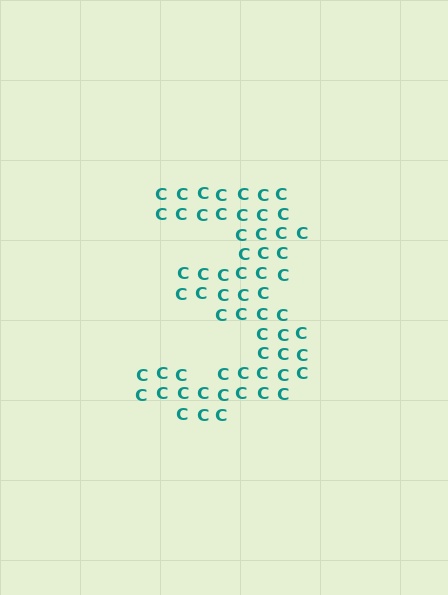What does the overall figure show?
The overall figure shows the digit 3.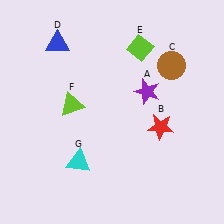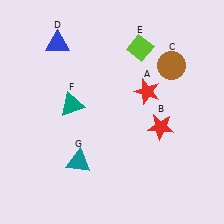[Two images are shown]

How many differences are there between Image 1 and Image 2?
There are 3 differences between the two images.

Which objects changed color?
A changed from purple to red. F changed from lime to teal. G changed from cyan to teal.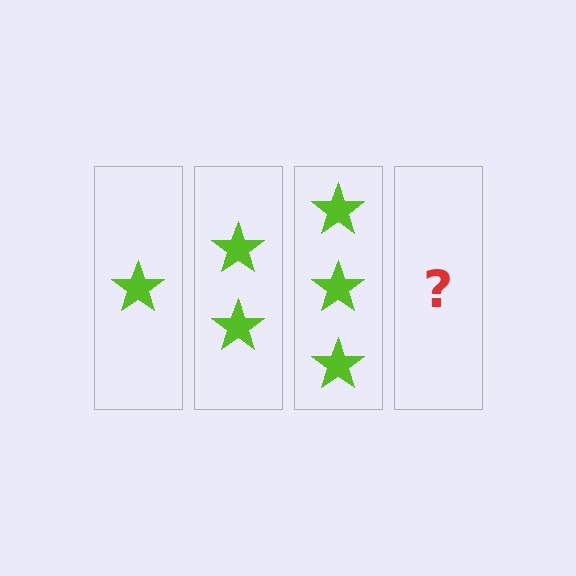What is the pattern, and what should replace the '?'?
The pattern is that each step adds one more star. The '?' should be 4 stars.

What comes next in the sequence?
The next element should be 4 stars.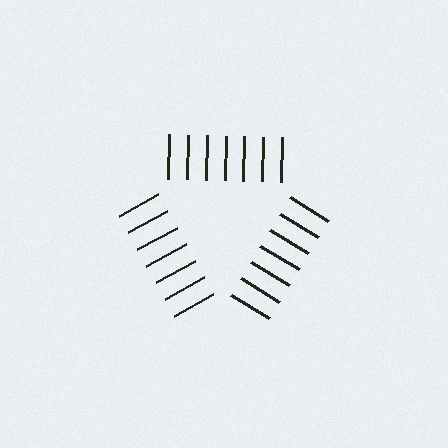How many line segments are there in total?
21 — 7 along each of the 3 edges.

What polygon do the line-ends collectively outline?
An illusory triangle — the line segments terminate on its edges but no continuous stroke is drawn.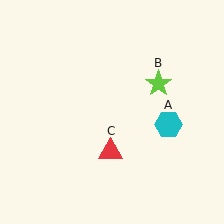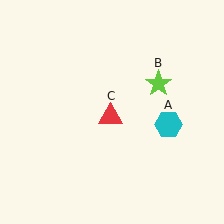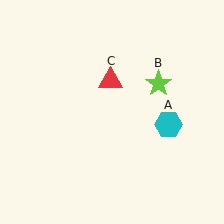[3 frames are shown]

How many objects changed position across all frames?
1 object changed position: red triangle (object C).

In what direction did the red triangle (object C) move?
The red triangle (object C) moved up.